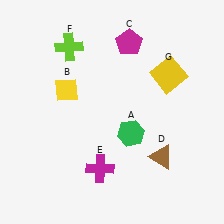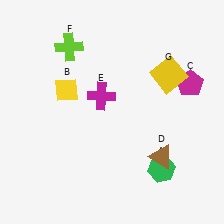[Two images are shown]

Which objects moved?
The objects that moved are: the green hexagon (A), the magenta pentagon (C), the magenta cross (E).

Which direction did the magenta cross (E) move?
The magenta cross (E) moved up.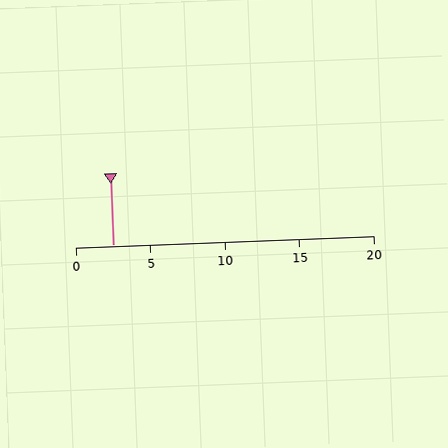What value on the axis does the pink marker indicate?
The marker indicates approximately 2.5.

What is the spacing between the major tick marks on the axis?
The major ticks are spaced 5 apart.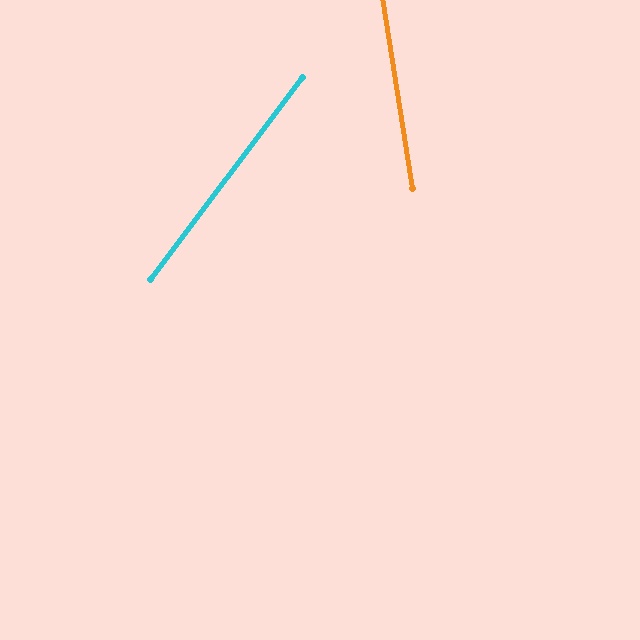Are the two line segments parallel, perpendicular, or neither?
Neither parallel nor perpendicular — they differ by about 46°.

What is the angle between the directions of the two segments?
Approximately 46 degrees.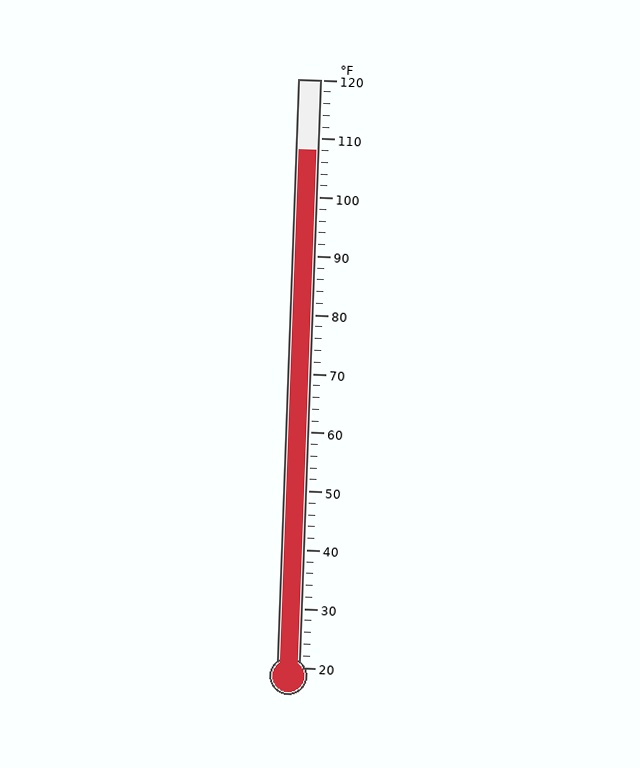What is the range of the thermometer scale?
The thermometer scale ranges from 20°F to 120°F.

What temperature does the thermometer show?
The thermometer shows approximately 108°F.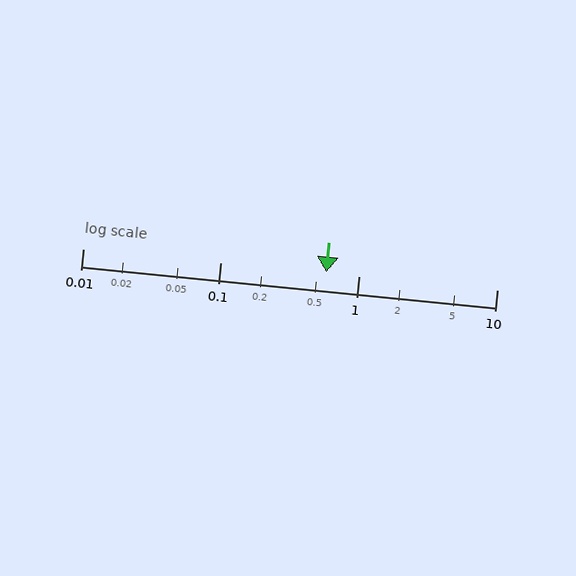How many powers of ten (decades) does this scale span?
The scale spans 3 decades, from 0.01 to 10.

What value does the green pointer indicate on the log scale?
The pointer indicates approximately 0.58.